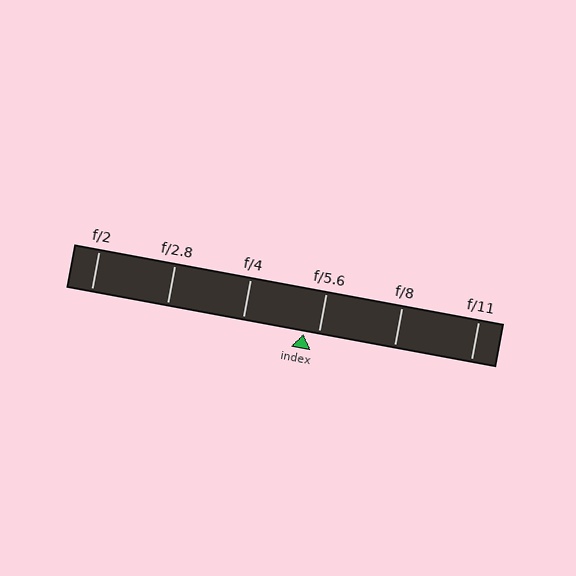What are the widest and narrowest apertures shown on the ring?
The widest aperture shown is f/2 and the narrowest is f/11.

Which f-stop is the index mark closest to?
The index mark is closest to f/5.6.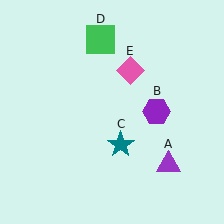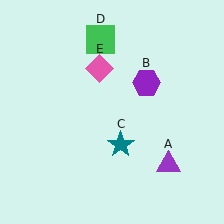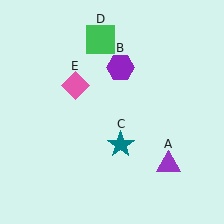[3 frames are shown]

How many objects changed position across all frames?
2 objects changed position: purple hexagon (object B), pink diamond (object E).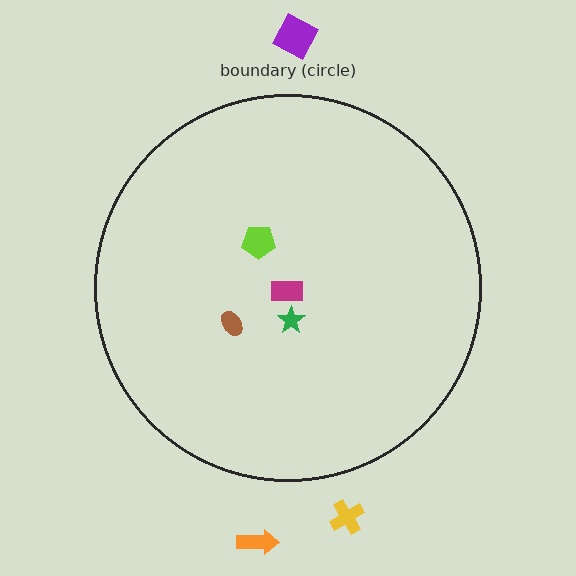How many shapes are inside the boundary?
4 inside, 3 outside.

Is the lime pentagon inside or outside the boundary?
Inside.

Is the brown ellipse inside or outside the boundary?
Inside.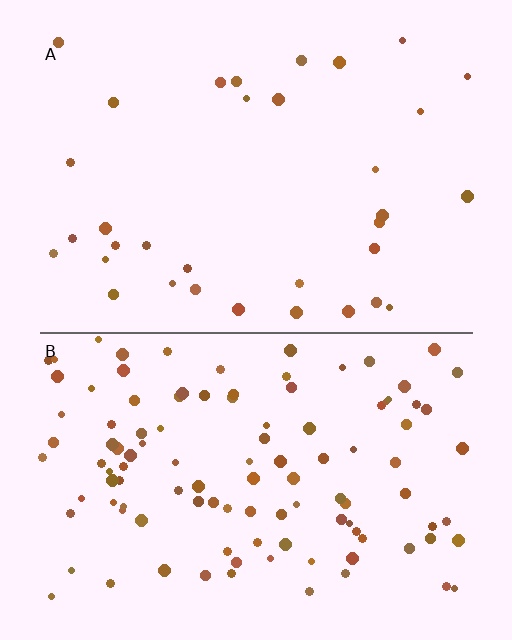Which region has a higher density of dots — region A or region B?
B (the bottom).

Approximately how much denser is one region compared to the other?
Approximately 3.3× — region B over region A.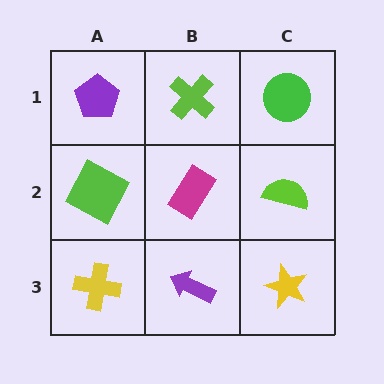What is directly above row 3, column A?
A lime square.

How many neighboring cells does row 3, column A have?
2.